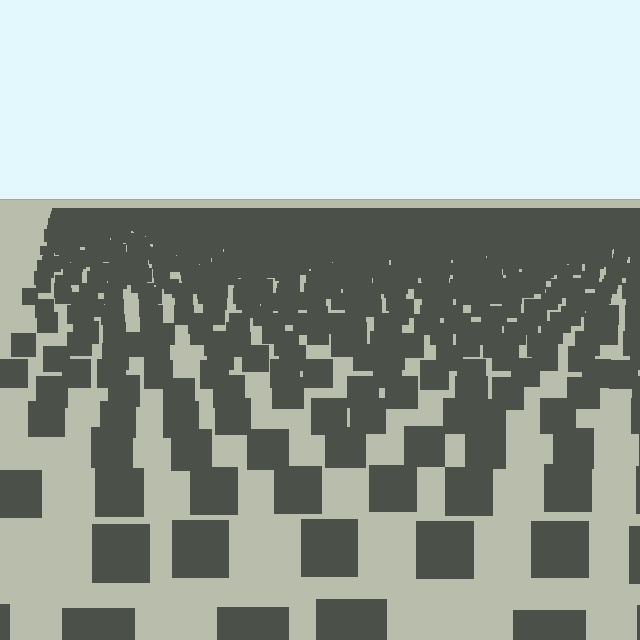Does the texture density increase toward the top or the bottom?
Density increases toward the top.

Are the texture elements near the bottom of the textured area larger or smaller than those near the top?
Larger. Near the bottom, elements are closer to the viewer and appear at a bigger on-screen size.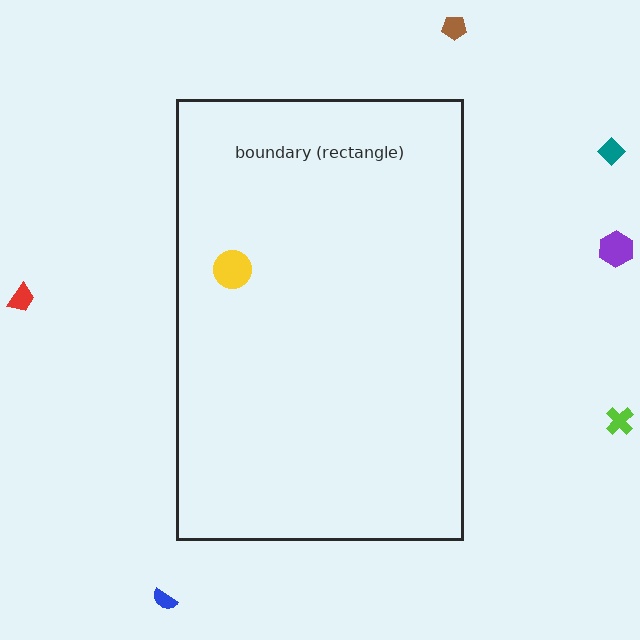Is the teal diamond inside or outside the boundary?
Outside.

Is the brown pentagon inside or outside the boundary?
Outside.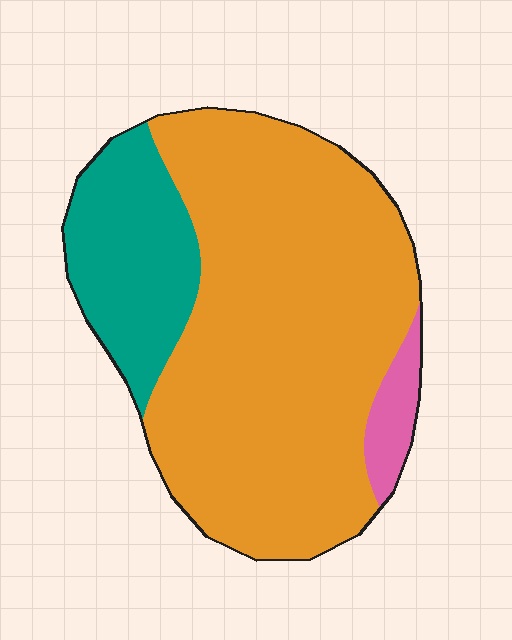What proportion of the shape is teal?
Teal takes up about one fifth (1/5) of the shape.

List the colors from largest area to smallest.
From largest to smallest: orange, teal, pink.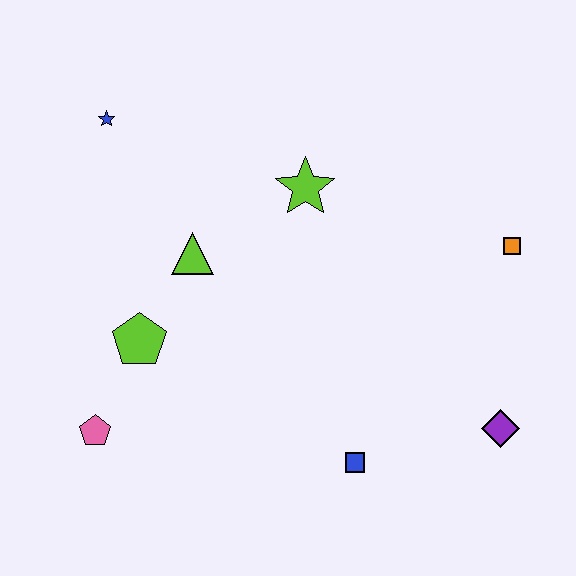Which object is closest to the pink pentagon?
The lime pentagon is closest to the pink pentagon.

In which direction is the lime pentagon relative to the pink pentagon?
The lime pentagon is above the pink pentagon.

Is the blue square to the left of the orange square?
Yes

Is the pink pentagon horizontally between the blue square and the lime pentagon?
No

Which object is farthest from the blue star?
The purple diamond is farthest from the blue star.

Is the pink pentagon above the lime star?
No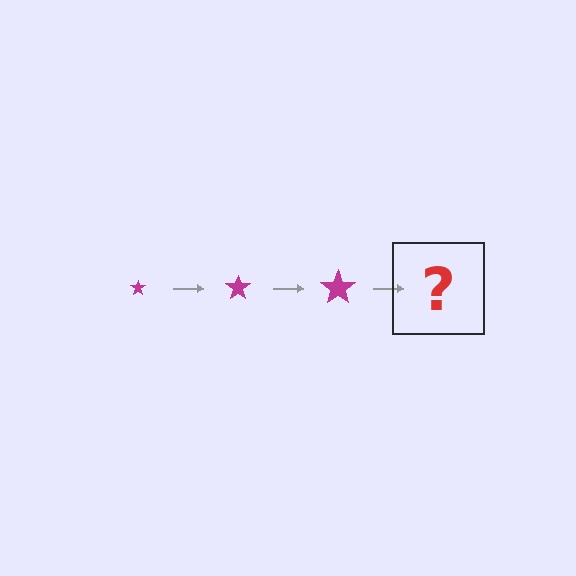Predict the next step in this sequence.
The next step is a magenta star, larger than the previous one.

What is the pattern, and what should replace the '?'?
The pattern is that the star gets progressively larger each step. The '?' should be a magenta star, larger than the previous one.